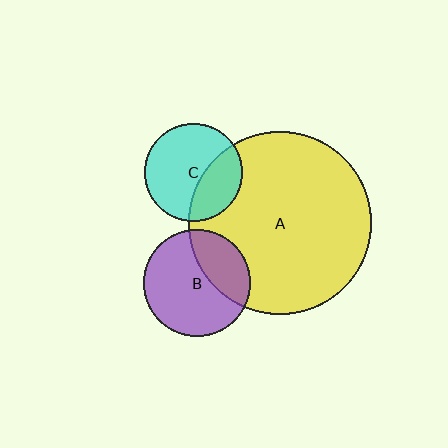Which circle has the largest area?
Circle A (yellow).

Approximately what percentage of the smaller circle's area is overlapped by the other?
Approximately 35%.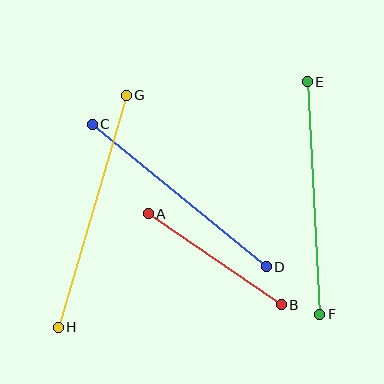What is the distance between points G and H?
The distance is approximately 242 pixels.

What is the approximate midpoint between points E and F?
The midpoint is at approximately (314, 198) pixels.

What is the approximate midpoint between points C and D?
The midpoint is at approximately (179, 196) pixels.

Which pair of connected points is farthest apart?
Points G and H are farthest apart.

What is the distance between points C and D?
The distance is approximately 225 pixels.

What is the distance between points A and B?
The distance is approximately 161 pixels.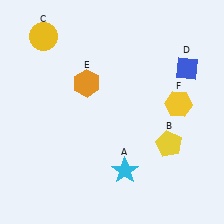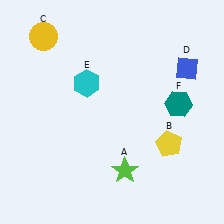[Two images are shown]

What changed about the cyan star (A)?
In Image 1, A is cyan. In Image 2, it changed to lime.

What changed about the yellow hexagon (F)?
In Image 1, F is yellow. In Image 2, it changed to teal.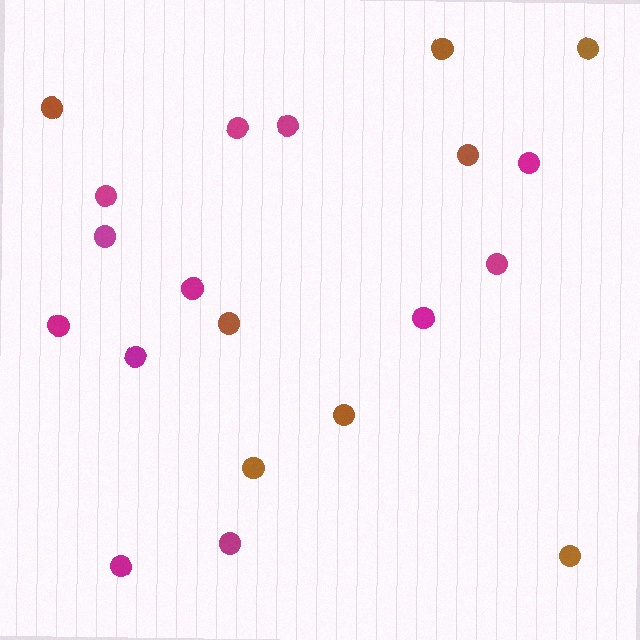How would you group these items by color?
There are 2 groups: one group of brown circles (8) and one group of magenta circles (12).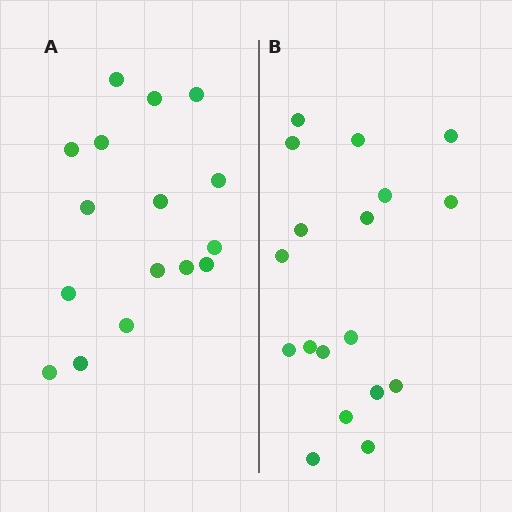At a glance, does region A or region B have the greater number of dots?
Region B (the right region) has more dots.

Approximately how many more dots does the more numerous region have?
Region B has just a few more — roughly 2 or 3 more dots than region A.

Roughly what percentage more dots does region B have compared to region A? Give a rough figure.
About 10% more.